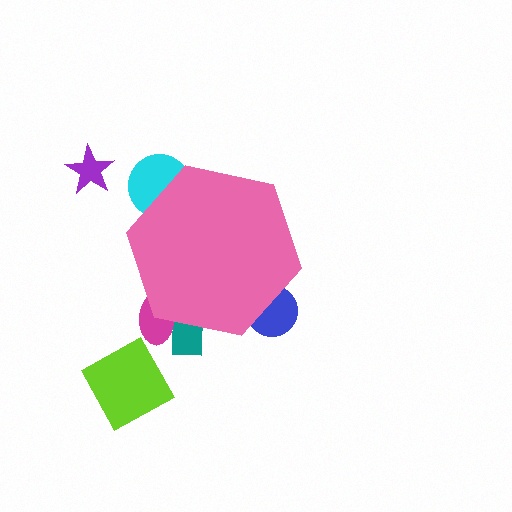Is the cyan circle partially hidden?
Yes, the cyan circle is partially hidden behind the pink hexagon.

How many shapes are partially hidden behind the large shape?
4 shapes are partially hidden.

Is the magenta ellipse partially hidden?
Yes, the magenta ellipse is partially hidden behind the pink hexagon.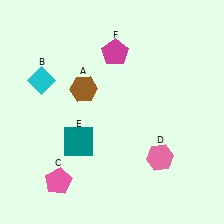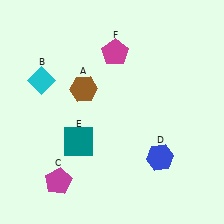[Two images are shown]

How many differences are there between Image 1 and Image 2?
There are 2 differences between the two images.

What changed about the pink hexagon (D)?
In Image 1, D is pink. In Image 2, it changed to blue.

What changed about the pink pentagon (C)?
In Image 1, C is pink. In Image 2, it changed to magenta.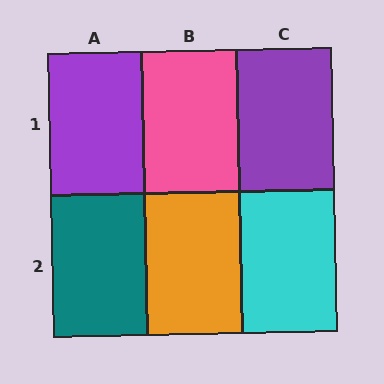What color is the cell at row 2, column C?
Cyan.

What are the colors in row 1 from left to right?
Purple, pink, purple.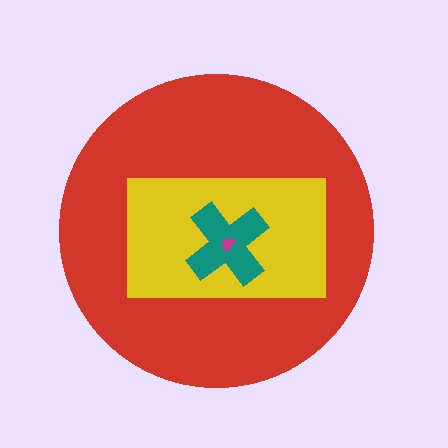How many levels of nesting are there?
4.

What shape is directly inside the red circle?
The yellow rectangle.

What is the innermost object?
The magenta trapezoid.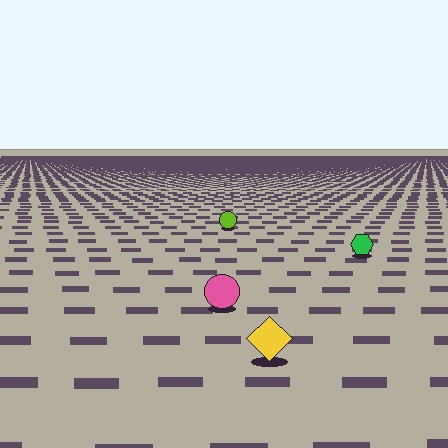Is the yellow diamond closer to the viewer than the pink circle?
Yes. The yellow diamond is closer — you can tell from the texture gradient: the ground texture is coarser near it.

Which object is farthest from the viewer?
The lime circle is farthest from the viewer. It appears smaller and the ground texture around it is denser.